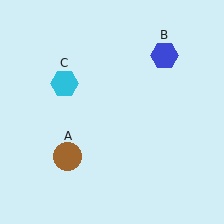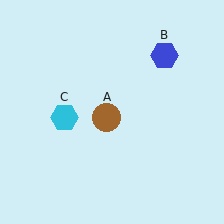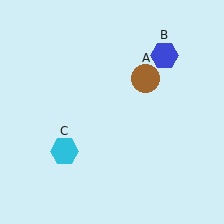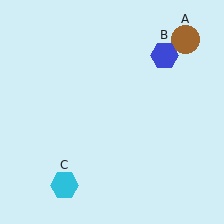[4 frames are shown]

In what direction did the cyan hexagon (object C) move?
The cyan hexagon (object C) moved down.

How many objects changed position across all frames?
2 objects changed position: brown circle (object A), cyan hexagon (object C).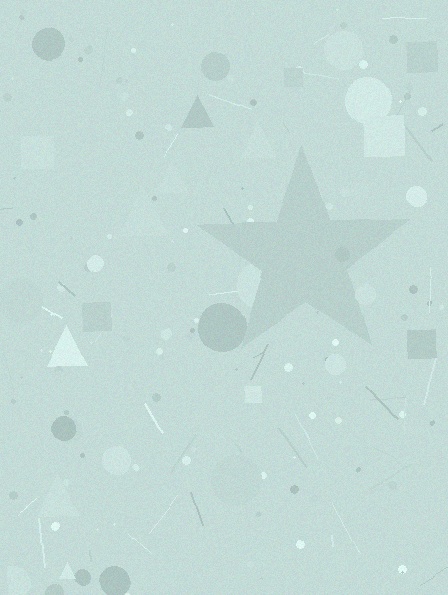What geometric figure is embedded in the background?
A star is embedded in the background.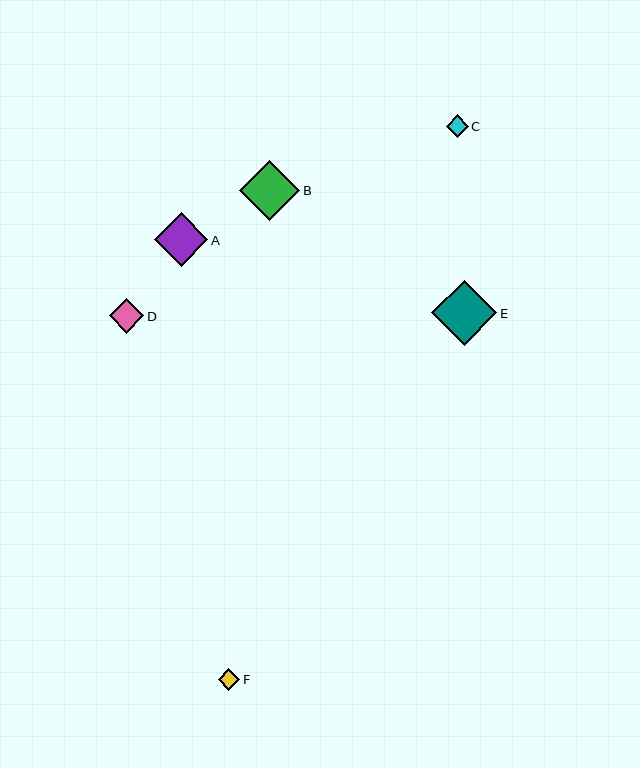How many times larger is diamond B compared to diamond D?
Diamond B is approximately 1.7 times the size of diamond D.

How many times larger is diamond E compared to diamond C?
Diamond E is approximately 2.9 times the size of diamond C.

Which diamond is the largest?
Diamond E is the largest with a size of approximately 65 pixels.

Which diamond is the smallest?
Diamond F is the smallest with a size of approximately 22 pixels.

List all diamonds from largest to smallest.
From largest to smallest: E, B, A, D, C, F.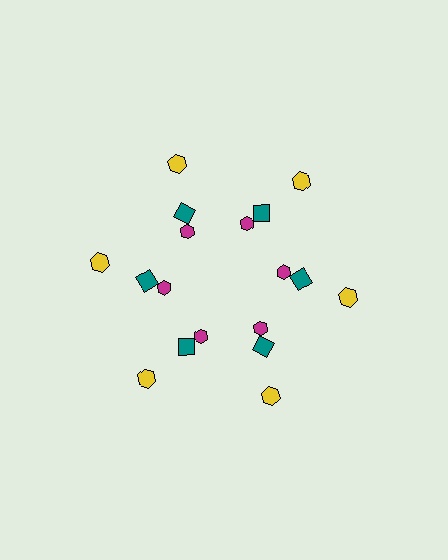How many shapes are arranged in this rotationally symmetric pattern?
There are 18 shapes, arranged in 6 groups of 3.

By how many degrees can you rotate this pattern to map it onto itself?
The pattern maps onto itself every 60 degrees of rotation.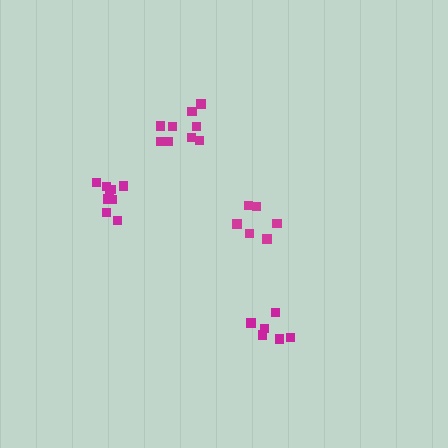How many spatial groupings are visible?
There are 4 spatial groupings.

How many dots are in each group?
Group 1: 10 dots, Group 2: 6 dots, Group 3: 9 dots, Group 4: 6 dots (31 total).